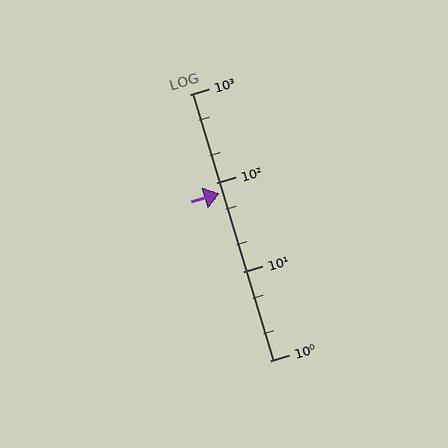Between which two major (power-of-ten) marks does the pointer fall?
The pointer is between 10 and 100.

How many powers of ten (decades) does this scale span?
The scale spans 3 decades, from 1 to 1000.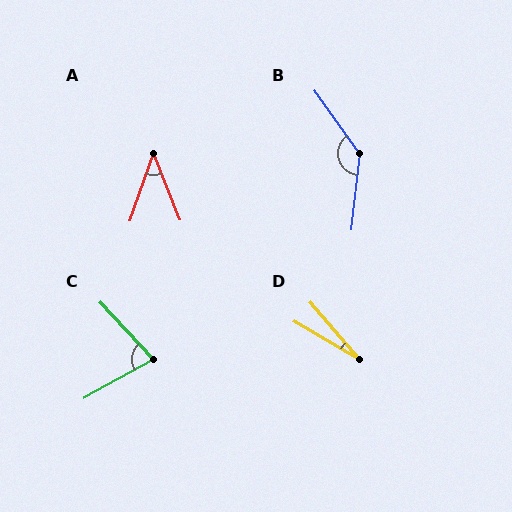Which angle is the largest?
B, at approximately 138 degrees.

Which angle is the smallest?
D, at approximately 18 degrees.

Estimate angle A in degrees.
Approximately 41 degrees.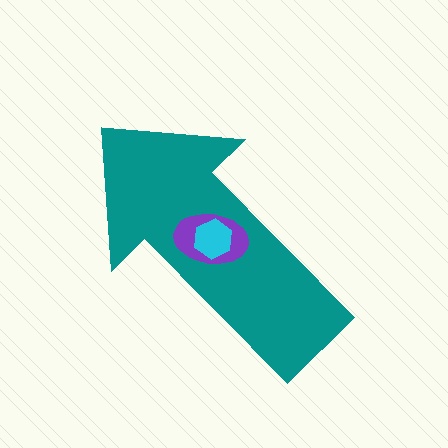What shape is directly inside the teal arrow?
The purple ellipse.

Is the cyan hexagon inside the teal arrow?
Yes.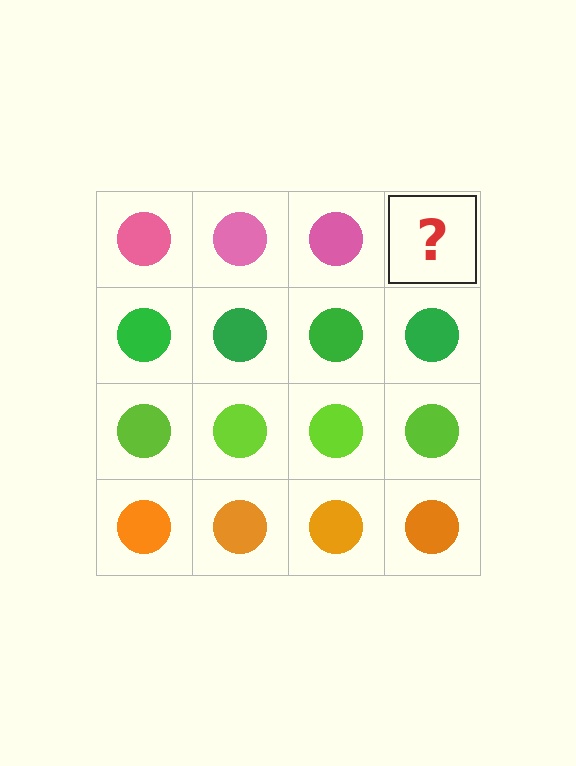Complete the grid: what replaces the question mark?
The question mark should be replaced with a pink circle.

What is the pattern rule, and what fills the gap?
The rule is that each row has a consistent color. The gap should be filled with a pink circle.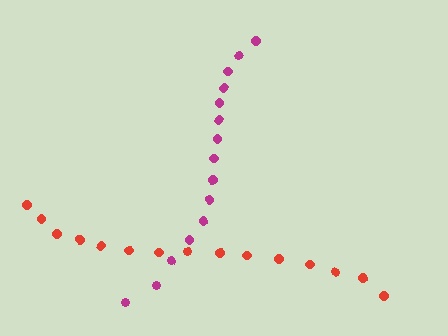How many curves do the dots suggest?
There are 2 distinct paths.